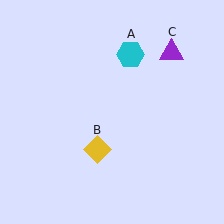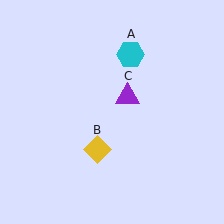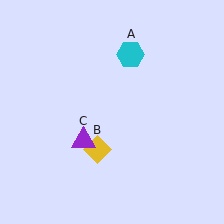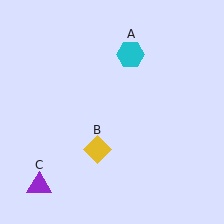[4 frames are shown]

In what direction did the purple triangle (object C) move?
The purple triangle (object C) moved down and to the left.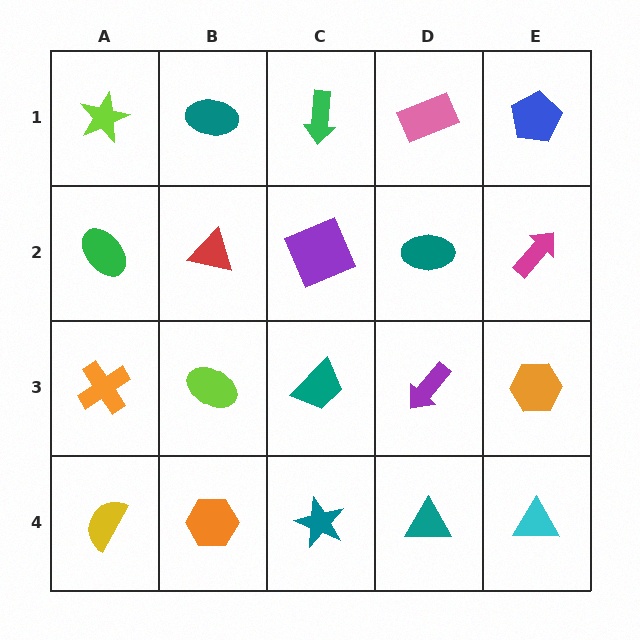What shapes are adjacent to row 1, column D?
A teal ellipse (row 2, column D), a green arrow (row 1, column C), a blue pentagon (row 1, column E).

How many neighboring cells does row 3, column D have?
4.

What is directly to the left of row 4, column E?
A teal triangle.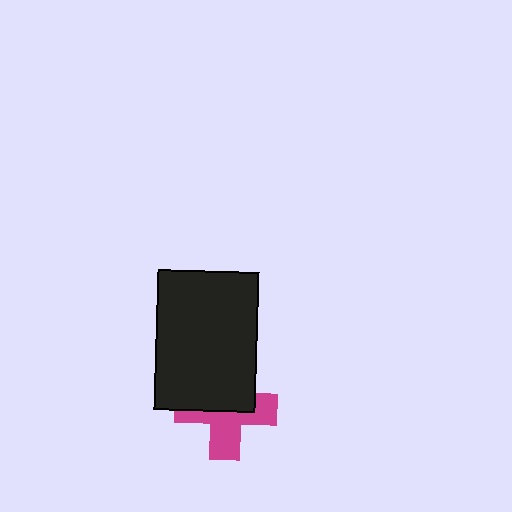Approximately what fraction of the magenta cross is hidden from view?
Roughly 49% of the magenta cross is hidden behind the black rectangle.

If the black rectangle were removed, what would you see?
You would see the complete magenta cross.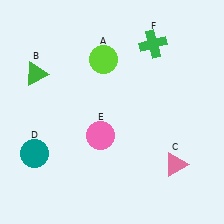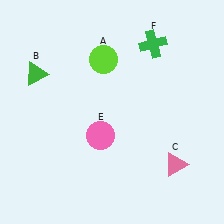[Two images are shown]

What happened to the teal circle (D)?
The teal circle (D) was removed in Image 2. It was in the bottom-left area of Image 1.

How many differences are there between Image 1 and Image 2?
There is 1 difference between the two images.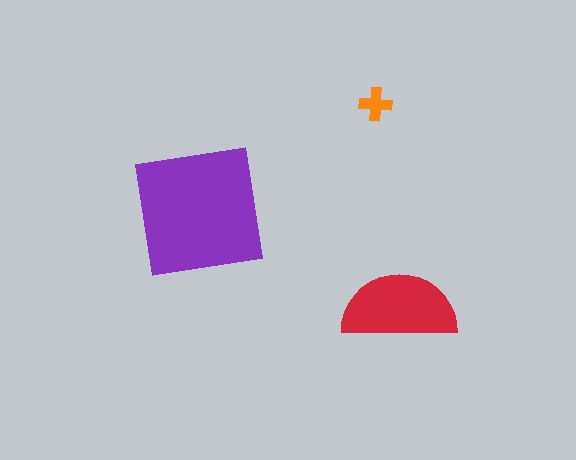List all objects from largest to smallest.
The purple square, the red semicircle, the orange cross.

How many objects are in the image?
There are 3 objects in the image.